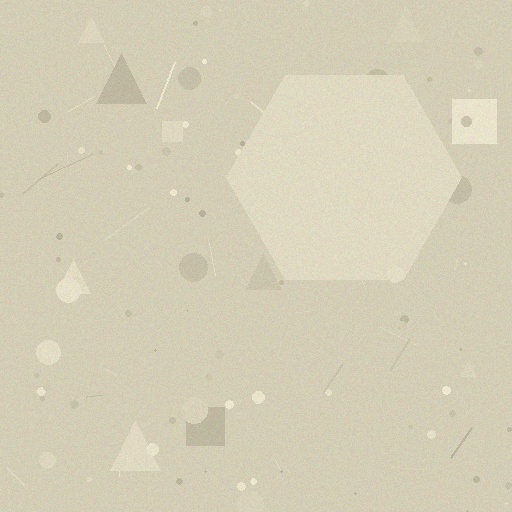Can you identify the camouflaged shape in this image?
The camouflaged shape is a hexagon.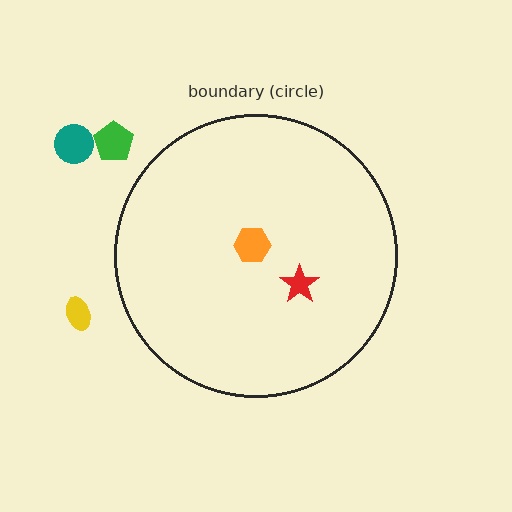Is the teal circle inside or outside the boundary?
Outside.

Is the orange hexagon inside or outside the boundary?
Inside.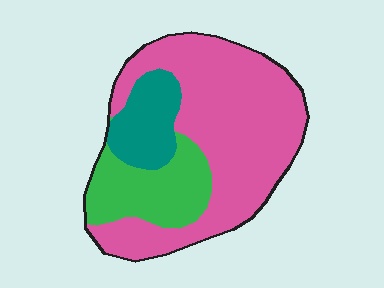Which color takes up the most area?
Pink, at roughly 65%.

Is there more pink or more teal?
Pink.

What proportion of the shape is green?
Green covers about 20% of the shape.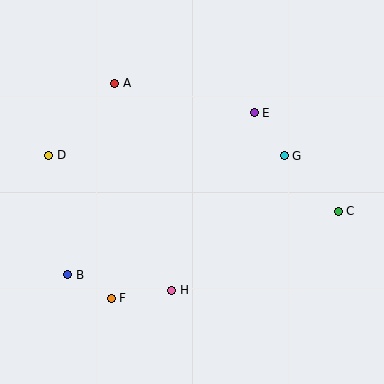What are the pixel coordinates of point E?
Point E is at (254, 113).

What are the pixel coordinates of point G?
Point G is at (284, 156).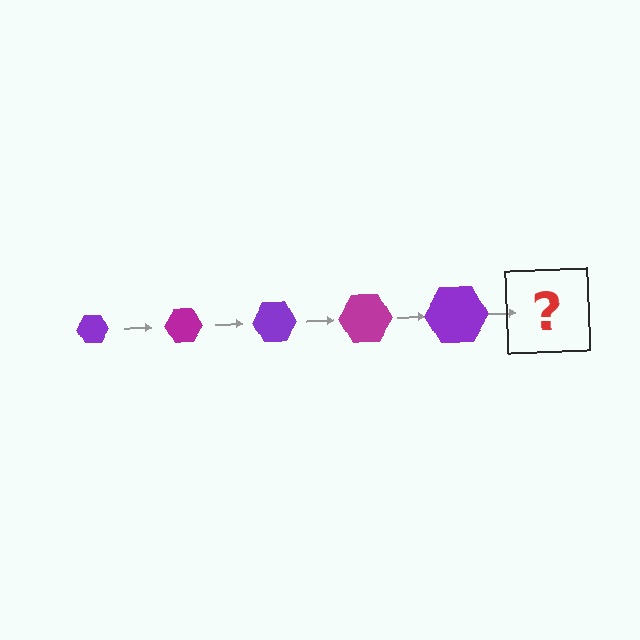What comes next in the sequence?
The next element should be a magenta hexagon, larger than the previous one.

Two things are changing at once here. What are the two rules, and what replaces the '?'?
The two rules are that the hexagon grows larger each step and the color cycles through purple and magenta. The '?' should be a magenta hexagon, larger than the previous one.